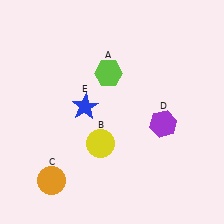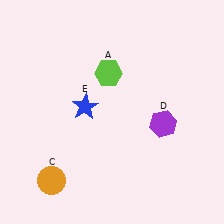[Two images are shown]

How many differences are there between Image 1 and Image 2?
There is 1 difference between the two images.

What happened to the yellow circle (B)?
The yellow circle (B) was removed in Image 2. It was in the bottom-left area of Image 1.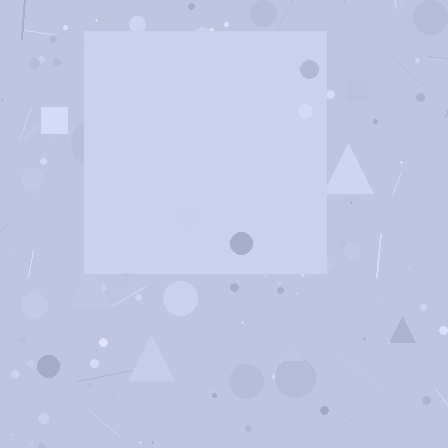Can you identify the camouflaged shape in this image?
The camouflaged shape is a square.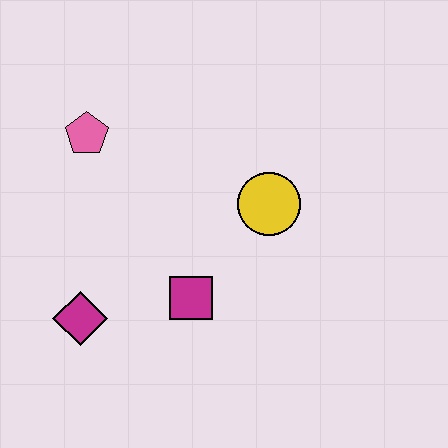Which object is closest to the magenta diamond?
The magenta square is closest to the magenta diamond.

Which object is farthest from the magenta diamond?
The yellow circle is farthest from the magenta diamond.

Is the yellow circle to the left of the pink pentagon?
No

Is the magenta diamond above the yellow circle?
No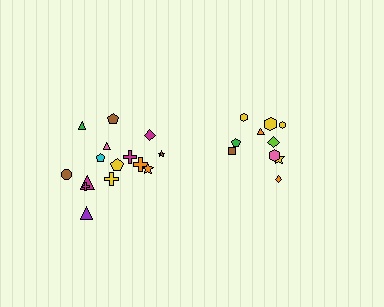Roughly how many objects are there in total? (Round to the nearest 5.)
Roughly 25 objects in total.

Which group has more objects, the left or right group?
The left group.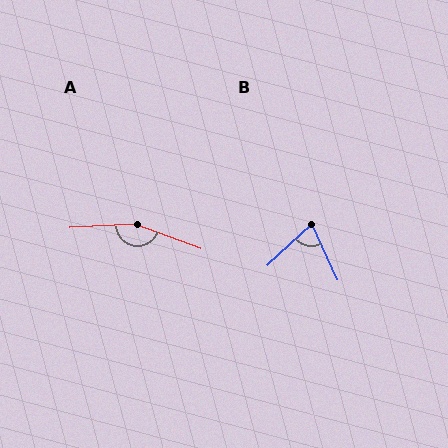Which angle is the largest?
A, at approximately 157 degrees.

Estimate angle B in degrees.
Approximately 72 degrees.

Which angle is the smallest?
B, at approximately 72 degrees.